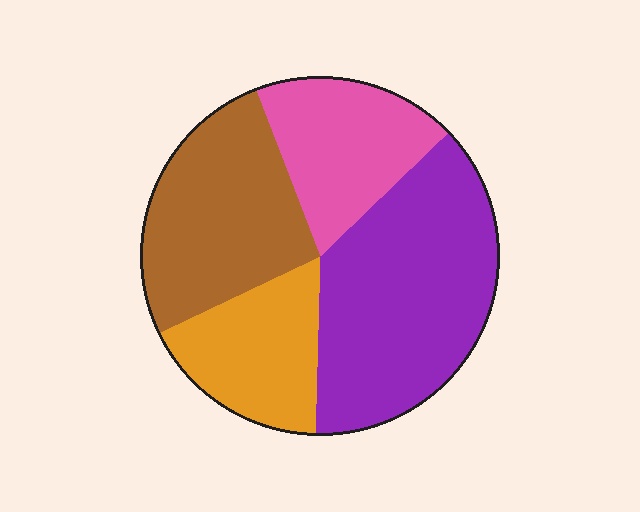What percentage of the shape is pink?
Pink covers about 20% of the shape.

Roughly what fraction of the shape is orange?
Orange takes up between a sixth and a third of the shape.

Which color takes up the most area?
Purple, at roughly 35%.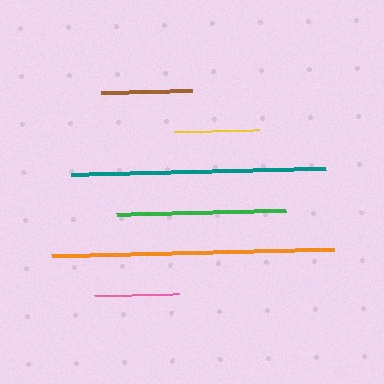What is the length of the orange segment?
The orange segment is approximately 284 pixels long.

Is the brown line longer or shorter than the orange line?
The orange line is longer than the brown line.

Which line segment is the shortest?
The yellow line is the shortest at approximately 85 pixels.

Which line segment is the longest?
The orange line is the longest at approximately 284 pixels.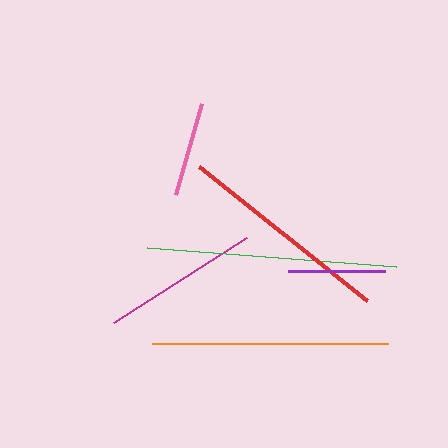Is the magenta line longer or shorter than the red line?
The red line is longer than the magenta line.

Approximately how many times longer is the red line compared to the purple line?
The red line is approximately 2.2 times the length of the purple line.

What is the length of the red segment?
The red segment is approximately 215 pixels long.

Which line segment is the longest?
The green line is the longest at approximately 249 pixels.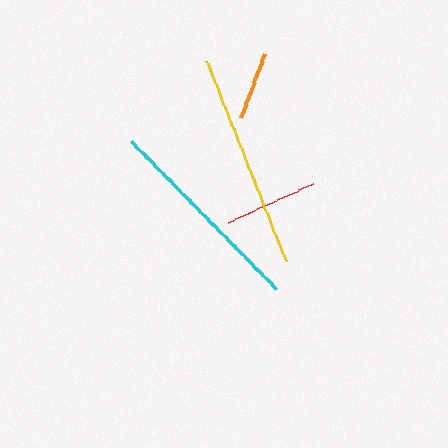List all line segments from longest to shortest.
From longest to shortest: yellow, cyan, red, orange.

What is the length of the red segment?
The red segment is approximately 94 pixels long.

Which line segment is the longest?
The yellow line is the longest at approximately 216 pixels.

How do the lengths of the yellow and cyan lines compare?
The yellow and cyan lines are approximately the same length.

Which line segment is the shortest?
The orange line is the shortest at approximately 69 pixels.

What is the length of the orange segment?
The orange segment is approximately 69 pixels long.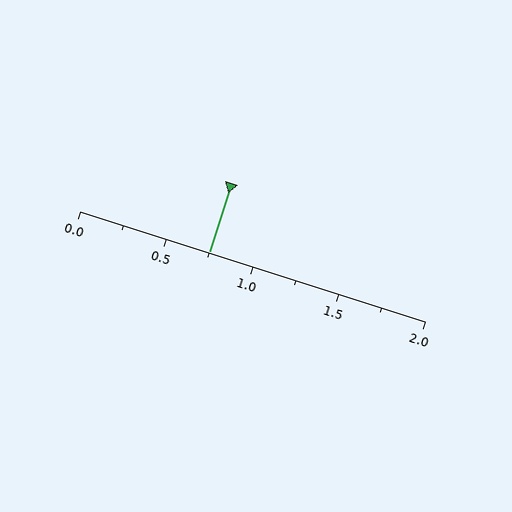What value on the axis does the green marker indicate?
The marker indicates approximately 0.75.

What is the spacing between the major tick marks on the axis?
The major ticks are spaced 0.5 apart.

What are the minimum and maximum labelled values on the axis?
The axis runs from 0.0 to 2.0.